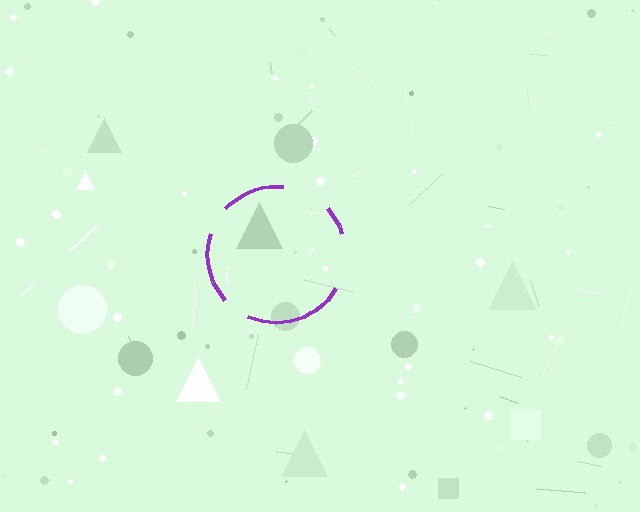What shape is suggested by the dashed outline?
The dashed outline suggests a circle.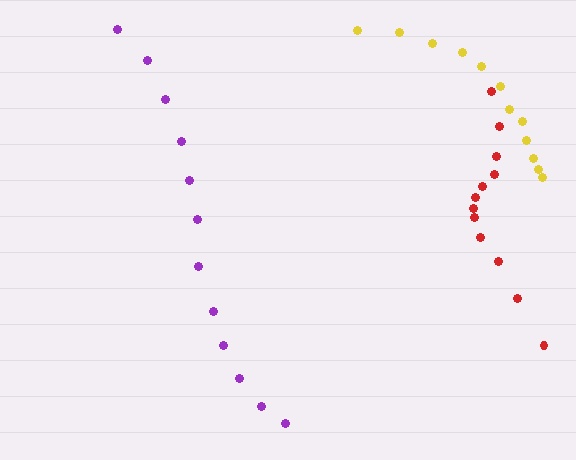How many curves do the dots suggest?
There are 3 distinct paths.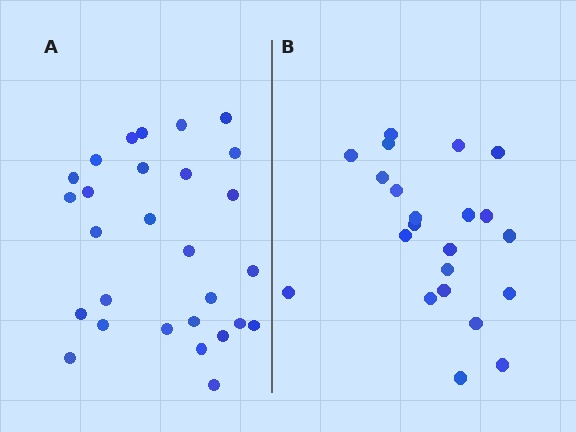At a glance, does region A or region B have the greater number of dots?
Region A (the left region) has more dots.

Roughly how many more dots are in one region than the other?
Region A has about 6 more dots than region B.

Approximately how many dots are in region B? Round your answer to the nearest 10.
About 20 dots. (The exact count is 22, which rounds to 20.)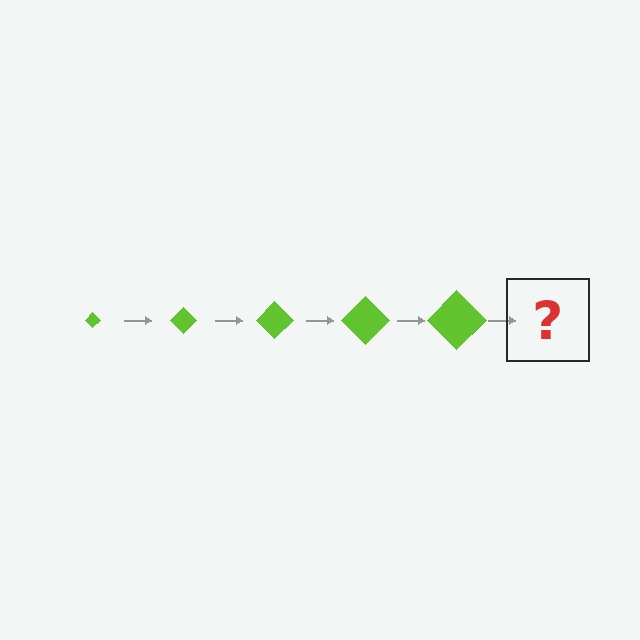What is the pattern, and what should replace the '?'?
The pattern is that the diamond gets progressively larger each step. The '?' should be a lime diamond, larger than the previous one.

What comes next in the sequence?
The next element should be a lime diamond, larger than the previous one.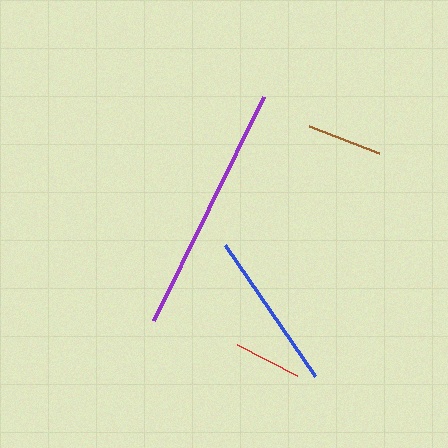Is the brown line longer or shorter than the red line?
The brown line is longer than the red line.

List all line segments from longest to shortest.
From longest to shortest: purple, blue, brown, red.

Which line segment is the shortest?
The red line is the shortest at approximately 68 pixels.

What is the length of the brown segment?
The brown segment is approximately 75 pixels long.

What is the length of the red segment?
The red segment is approximately 68 pixels long.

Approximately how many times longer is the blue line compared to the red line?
The blue line is approximately 2.3 times the length of the red line.